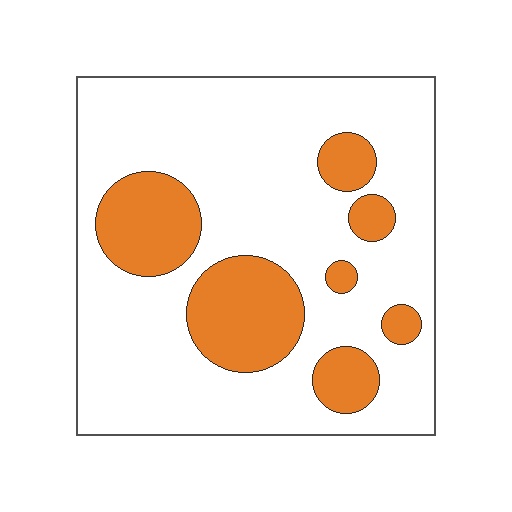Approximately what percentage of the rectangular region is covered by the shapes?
Approximately 25%.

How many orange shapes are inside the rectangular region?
7.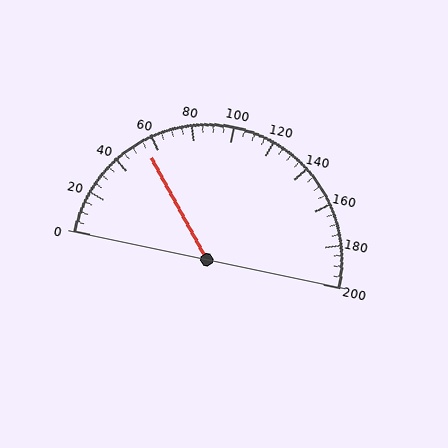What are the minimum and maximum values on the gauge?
The gauge ranges from 0 to 200.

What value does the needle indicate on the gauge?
The needle indicates approximately 55.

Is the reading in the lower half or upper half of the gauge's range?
The reading is in the lower half of the range (0 to 200).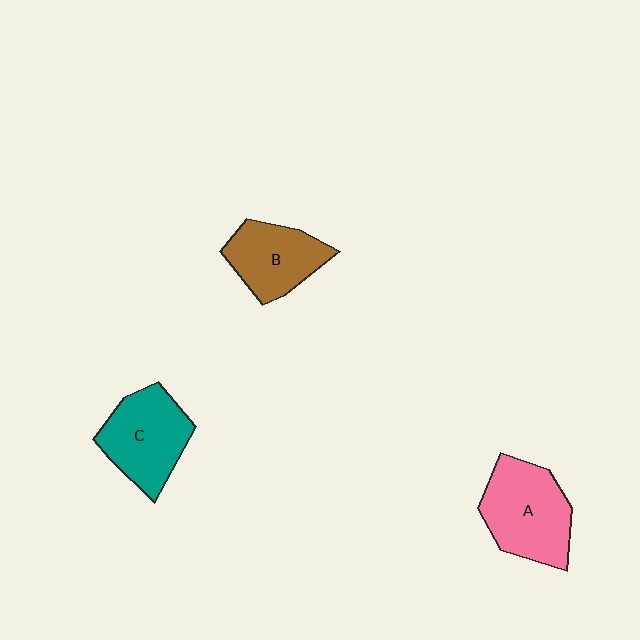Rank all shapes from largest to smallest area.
From largest to smallest: A (pink), C (teal), B (brown).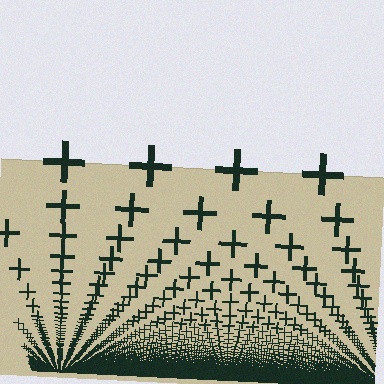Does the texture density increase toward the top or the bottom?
Density increases toward the bottom.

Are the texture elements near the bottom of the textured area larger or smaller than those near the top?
Smaller. The gradient is inverted — elements near the bottom are smaller and denser.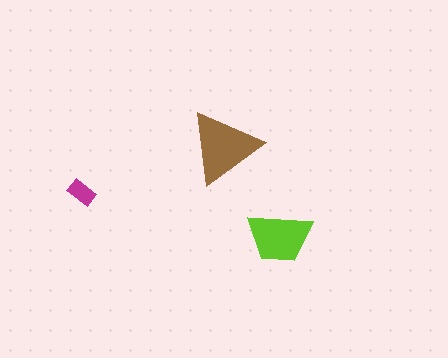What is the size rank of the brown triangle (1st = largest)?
1st.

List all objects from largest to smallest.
The brown triangle, the lime trapezoid, the magenta rectangle.